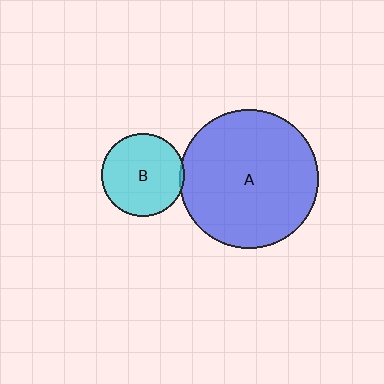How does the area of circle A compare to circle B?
Approximately 2.7 times.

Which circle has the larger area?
Circle A (blue).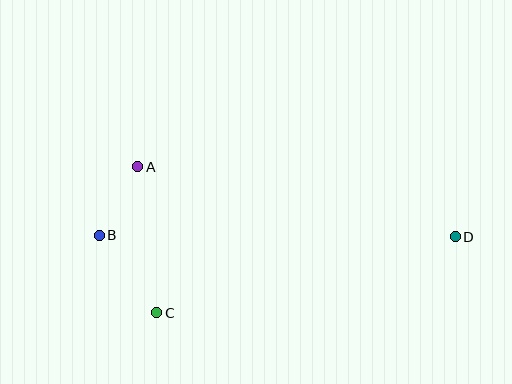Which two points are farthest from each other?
Points B and D are farthest from each other.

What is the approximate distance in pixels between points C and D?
The distance between C and D is approximately 308 pixels.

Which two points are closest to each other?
Points A and B are closest to each other.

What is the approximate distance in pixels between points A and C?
The distance between A and C is approximately 147 pixels.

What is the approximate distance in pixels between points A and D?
The distance between A and D is approximately 325 pixels.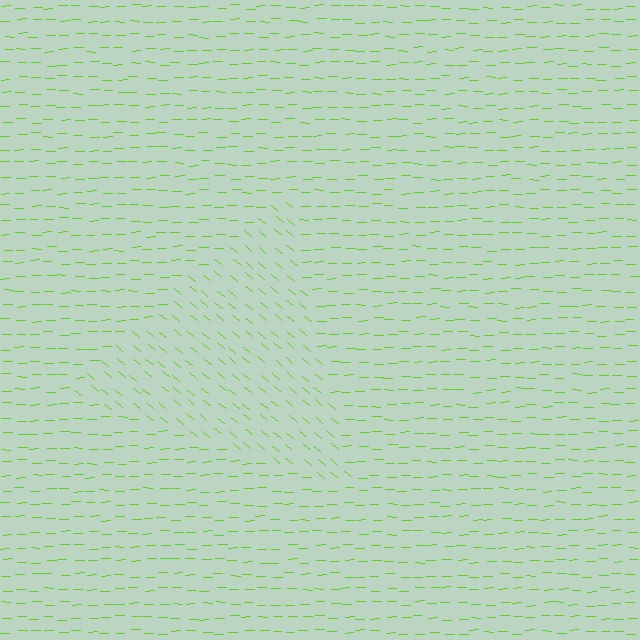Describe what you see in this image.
The image is filled with small lime line segments. A triangle region in the image has lines oriented differently from the surrounding lines, creating a visible texture boundary.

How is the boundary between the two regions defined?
The boundary is defined purely by a change in line orientation (approximately 40 degrees difference). All lines are the same color and thickness.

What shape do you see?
I see a triangle.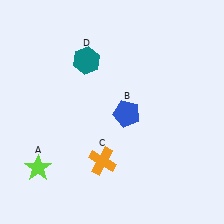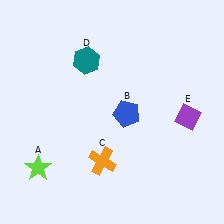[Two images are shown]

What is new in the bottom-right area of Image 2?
A purple diamond (E) was added in the bottom-right area of Image 2.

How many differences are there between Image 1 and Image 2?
There is 1 difference between the two images.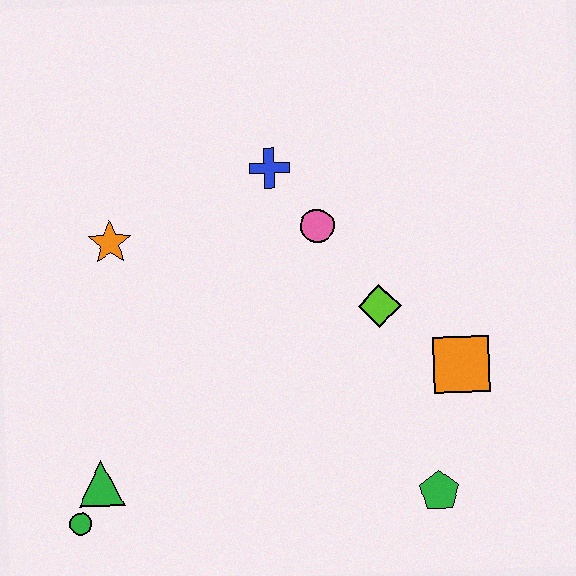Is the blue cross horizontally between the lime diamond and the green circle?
Yes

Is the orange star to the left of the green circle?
No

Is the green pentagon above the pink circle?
No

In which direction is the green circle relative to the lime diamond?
The green circle is to the left of the lime diamond.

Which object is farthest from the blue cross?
The green circle is farthest from the blue cross.